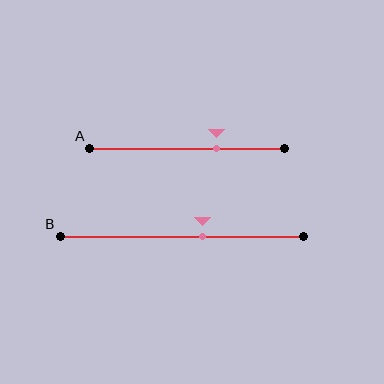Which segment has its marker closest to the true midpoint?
Segment B has its marker closest to the true midpoint.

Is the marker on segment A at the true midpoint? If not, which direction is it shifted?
No, the marker on segment A is shifted to the right by about 15% of the segment length.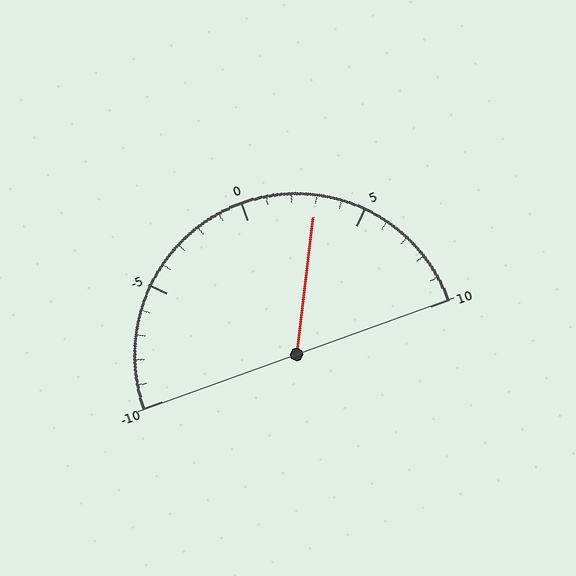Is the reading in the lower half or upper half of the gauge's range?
The reading is in the upper half of the range (-10 to 10).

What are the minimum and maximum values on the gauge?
The gauge ranges from -10 to 10.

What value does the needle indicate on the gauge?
The needle indicates approximately 3.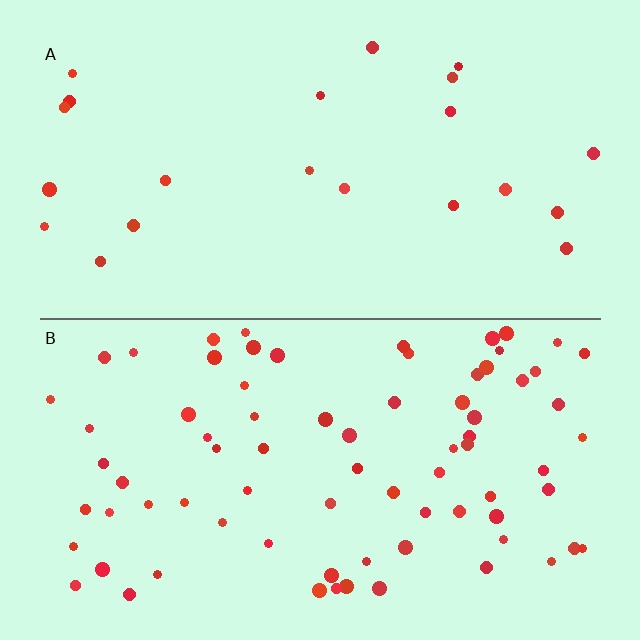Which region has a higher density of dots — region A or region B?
B (the bottom).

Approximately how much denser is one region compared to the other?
Approximately 3.6× — region B over region A.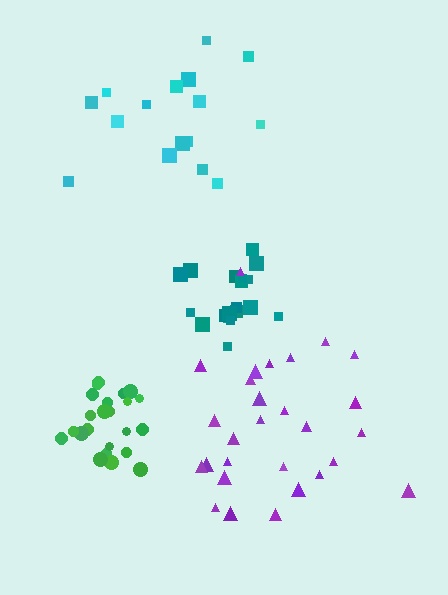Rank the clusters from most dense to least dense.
green, teal, purple, cyan.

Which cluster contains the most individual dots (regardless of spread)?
Purple (28).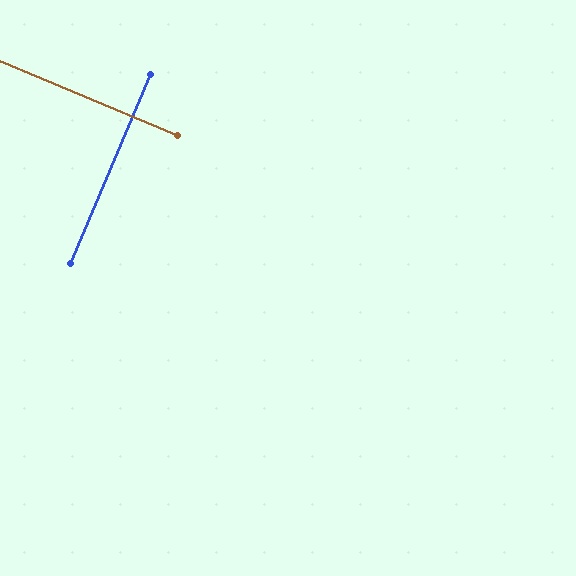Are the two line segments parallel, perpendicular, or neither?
Perpendicular — they meet at approximately 90°.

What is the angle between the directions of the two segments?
Approximately 90 degrees.